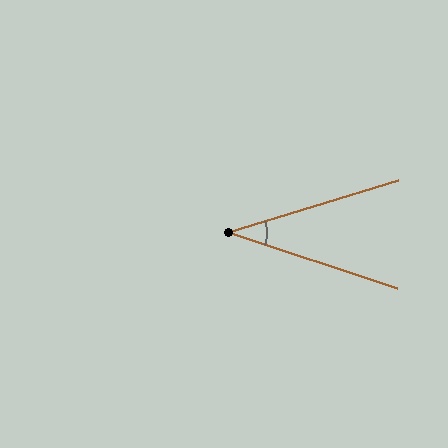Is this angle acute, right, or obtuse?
It is acute.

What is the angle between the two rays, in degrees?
Approximately 36 degrees.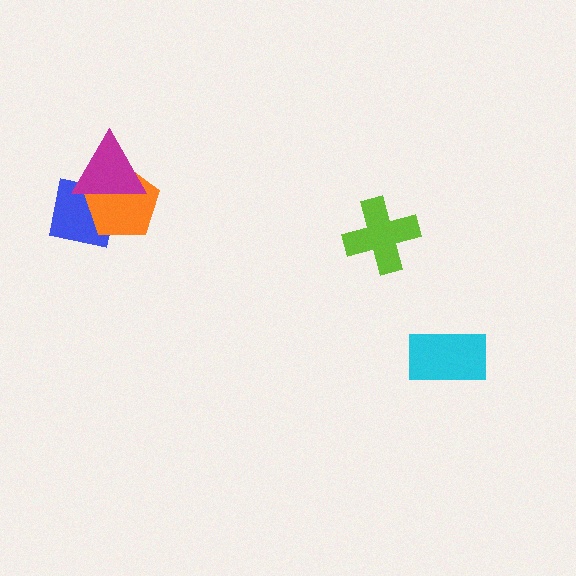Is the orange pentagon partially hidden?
Yes, it is partially covered by another shape.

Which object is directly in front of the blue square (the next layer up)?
The orange pentagon is directly in front of the blue square.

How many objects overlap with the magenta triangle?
2 objects overlap with the magenta triangle.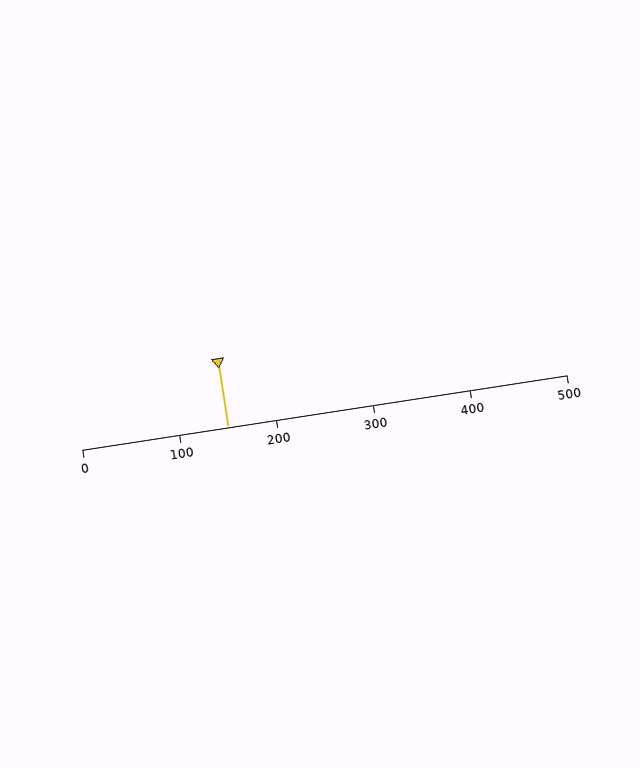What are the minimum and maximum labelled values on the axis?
The axis runs from 0 to 500.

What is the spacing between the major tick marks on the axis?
The major ticks are spaced 100 apart.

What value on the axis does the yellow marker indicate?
The marker indicates approximately 150.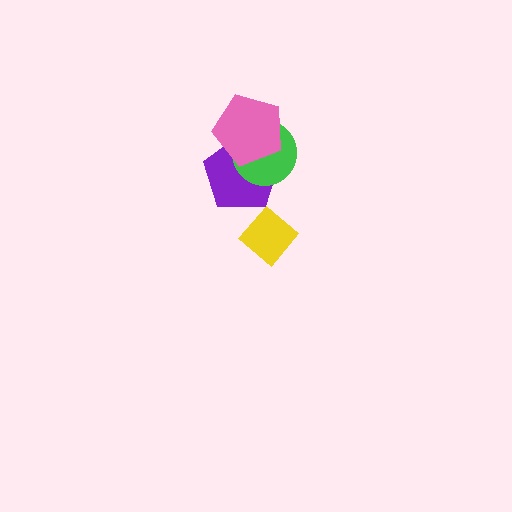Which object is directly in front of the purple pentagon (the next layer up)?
The green circle is directly in front of the purple pentagon.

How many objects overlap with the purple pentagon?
2 objects overlap with the purple pentagon.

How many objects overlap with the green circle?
2 objects overlap with the green circle.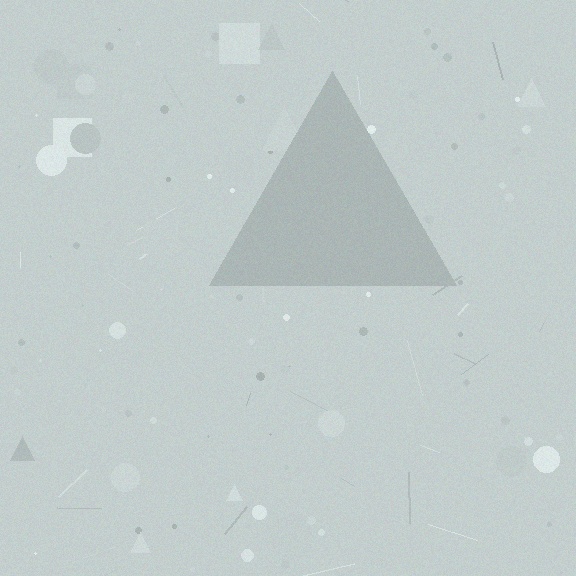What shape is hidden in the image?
A triangle is hidden in the image.